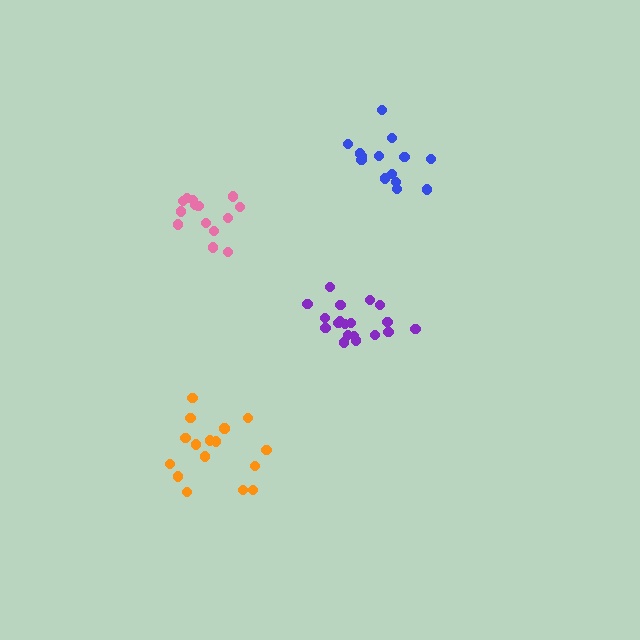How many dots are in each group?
Group 1: 14 dots, Group 2: 16 dots, Group 3: 19 dots, Group 4: 14 dots (63 total).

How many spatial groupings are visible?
There are 4 spatial groupings.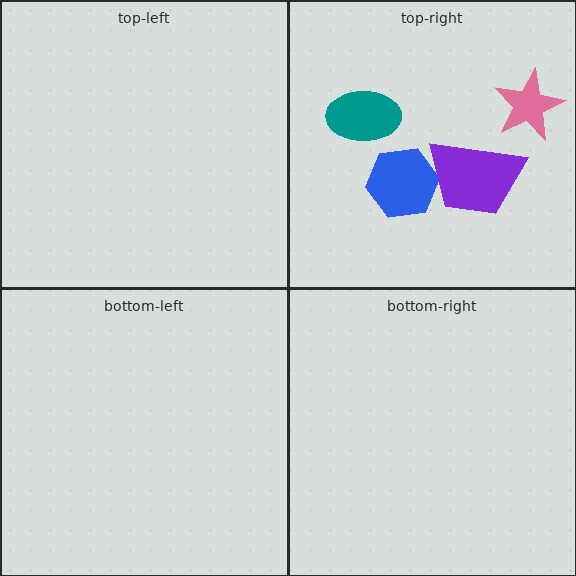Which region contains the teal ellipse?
The top-right region.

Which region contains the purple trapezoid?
The top-right region.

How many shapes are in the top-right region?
4.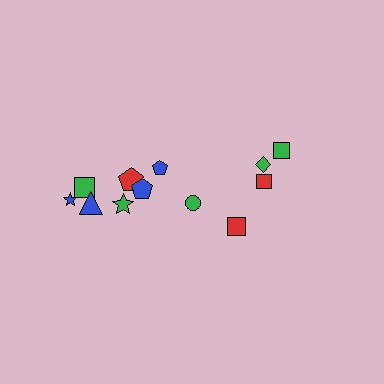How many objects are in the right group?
There are 4 objects.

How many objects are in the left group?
There are 8 objects.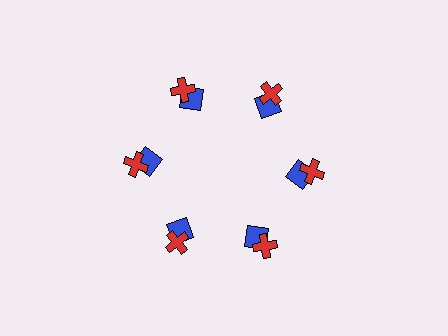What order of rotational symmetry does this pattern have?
This pattern has 6-fold rotational symmetry.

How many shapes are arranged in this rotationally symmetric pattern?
There are 12 shapes, arranged in 6 groups of 2.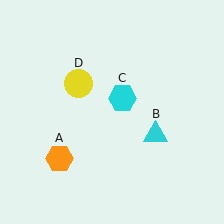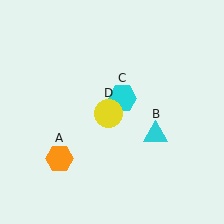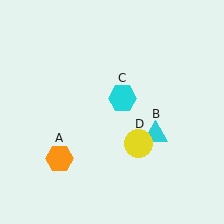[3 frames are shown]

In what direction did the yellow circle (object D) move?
The yellow circle (object D) moved down and to the right.